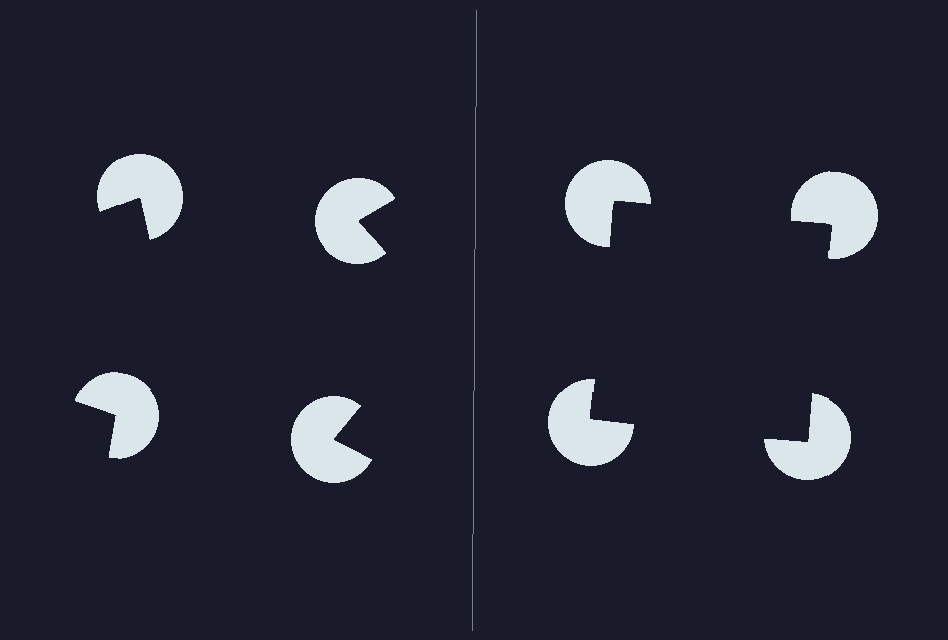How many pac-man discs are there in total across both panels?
8 — 4 on each side.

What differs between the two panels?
The pac-man discs are positioned identically on both sides; only the wedge orientations differ. On the right they align to a square; on the left they are misaligned.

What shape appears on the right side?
An illusory square.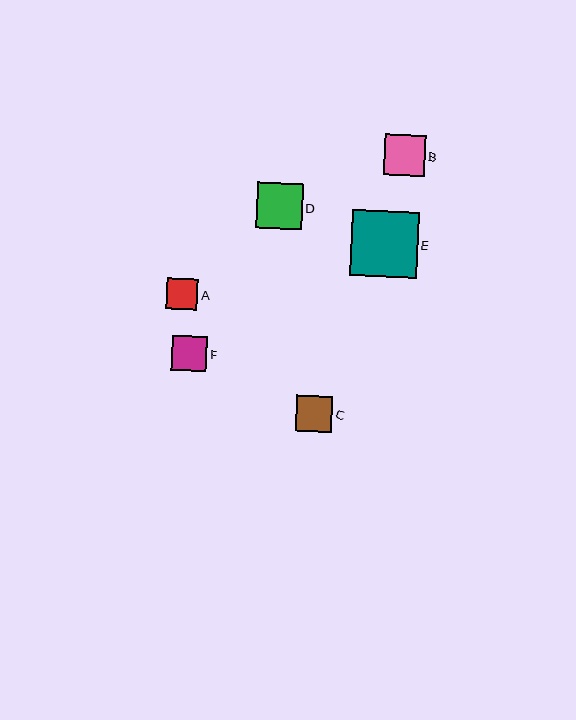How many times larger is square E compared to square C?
Square E is approximately 1.8 times the size of square C.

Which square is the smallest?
Square A is the smallest with a size of approximately 31 pixels.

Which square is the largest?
Square E is the largest with a size of approximately 67 pixels.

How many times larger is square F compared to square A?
Square F is approximately 1.1 times the size of square A.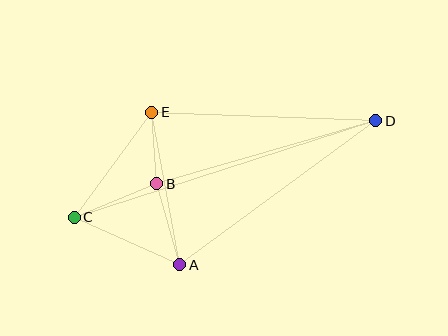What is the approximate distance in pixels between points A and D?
The distance between A and D is approximately 244 pixels.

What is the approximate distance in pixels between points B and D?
The distance between B and D is approximately 228 pixels.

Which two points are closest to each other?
Points B and E are closest to each other.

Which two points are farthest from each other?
Points C and D are farthest from each other.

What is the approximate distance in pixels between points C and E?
The distance between C and E is approximately 130 pixels.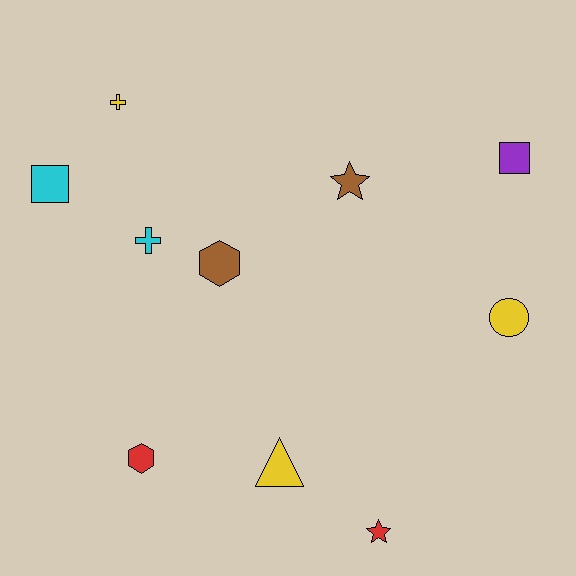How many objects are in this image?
There are 10 objects.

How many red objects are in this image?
There are 2 red objects.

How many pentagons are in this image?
There are no pentagons.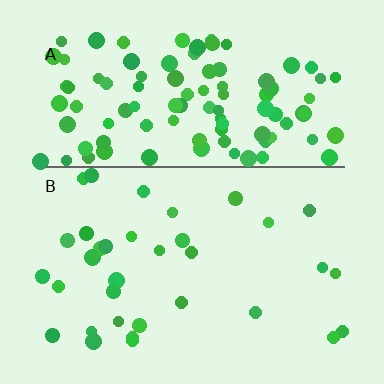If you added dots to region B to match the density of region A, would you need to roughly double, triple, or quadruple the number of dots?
Approximately triple.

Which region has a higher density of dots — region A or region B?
A (the top).